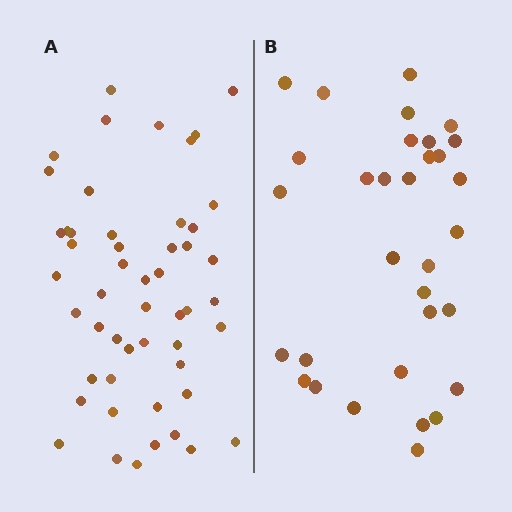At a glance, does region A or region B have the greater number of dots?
Region A (the left region) has more dots.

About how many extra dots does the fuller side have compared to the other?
Region A has approximately 20 more dots than region B.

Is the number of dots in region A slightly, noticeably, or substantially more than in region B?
Region A has substantially more. The ratio is roughly 1.6 to 1.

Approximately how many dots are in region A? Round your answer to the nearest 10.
About 50 dots. (The exact count is 51, which rounds to 50.)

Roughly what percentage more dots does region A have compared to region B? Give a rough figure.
About 60% more.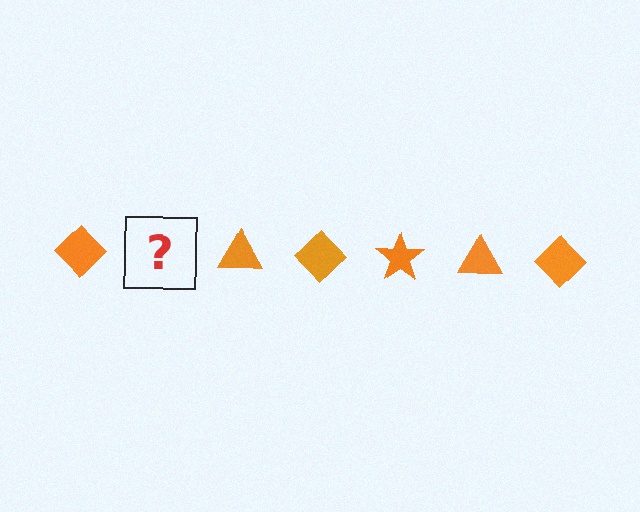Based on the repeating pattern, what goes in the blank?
The blank should be an orange star.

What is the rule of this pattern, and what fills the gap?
The rule is that the pattern cycles through diamond, star, triangle shapes in orange. The gap should be filled with an orange star.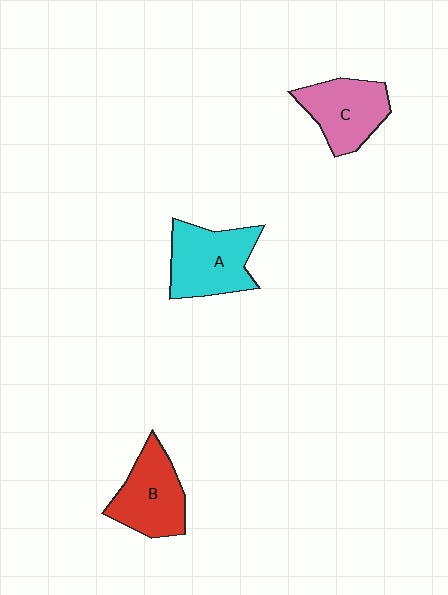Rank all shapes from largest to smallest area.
From largest to smallest: A (cyan), B (red), C (pink).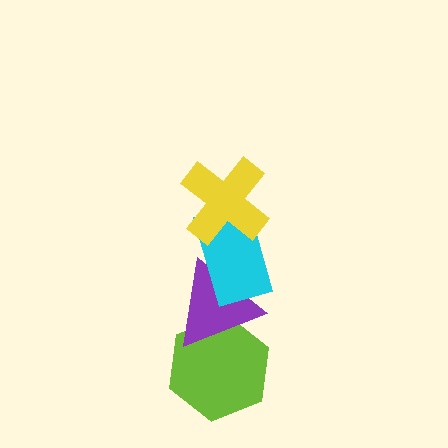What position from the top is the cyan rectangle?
The cyan rectangle is 2nd from the top.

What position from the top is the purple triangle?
The purple triangle is 3rd from the top.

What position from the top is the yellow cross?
The yellow cross is 1st from the top.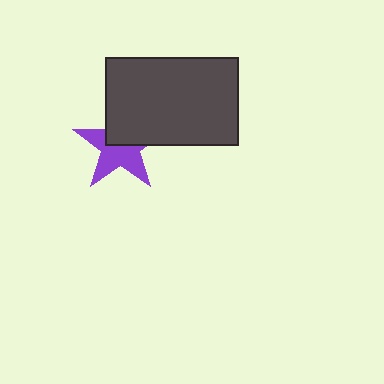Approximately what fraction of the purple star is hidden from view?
Roughly 42% of the purple star is hidden behind the dark gray rectangle.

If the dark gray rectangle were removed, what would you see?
You would see the complete purple star.